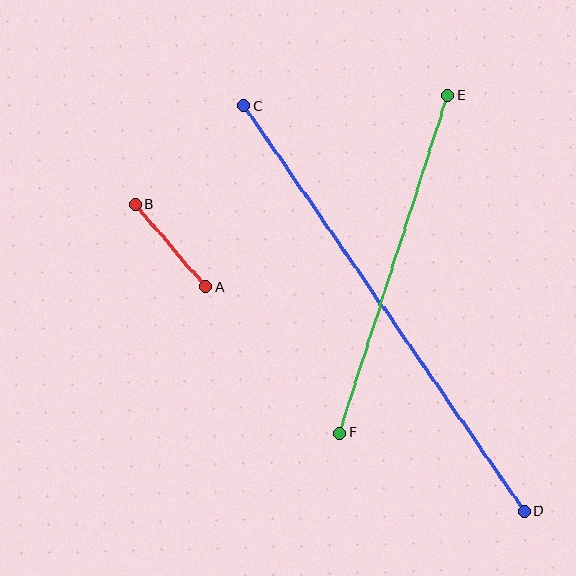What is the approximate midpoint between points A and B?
The midpoint is at approximately (170, 246) pixels.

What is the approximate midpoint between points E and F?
The midpoint is at approximately (394, 264) pixels.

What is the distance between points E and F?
The distance is approximately 355 pixels.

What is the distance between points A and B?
The distance is approximately 109 pixels.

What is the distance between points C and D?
The distance is approximately 493 pixels.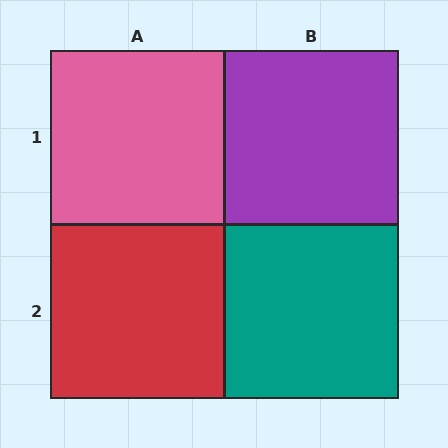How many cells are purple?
1 cell is purple.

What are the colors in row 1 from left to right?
Pink, purple.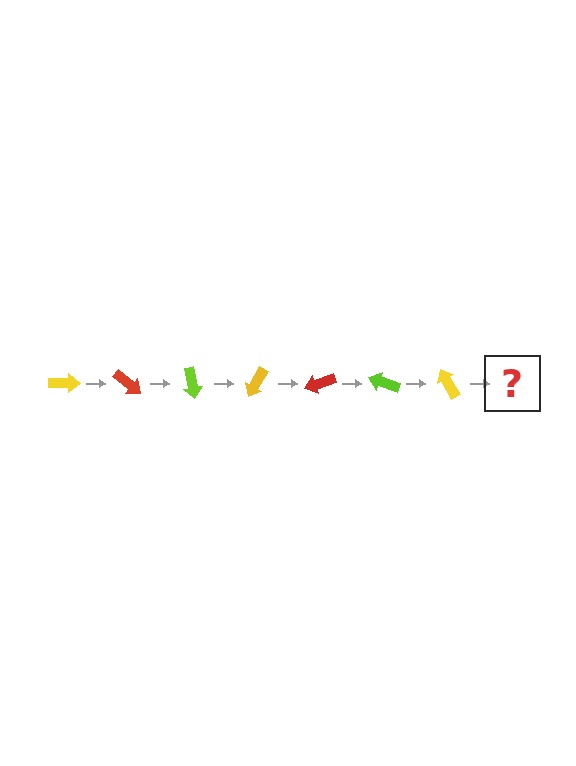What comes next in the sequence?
The next element should be a red arrow, rotated 280 degrees from the start.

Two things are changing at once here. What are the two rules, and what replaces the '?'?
The two rules are that it rotates 40 degrees each step and the color cycles through yellow, red, and lime. The '?' should be a red arrow, rotated 280 degrees from the start.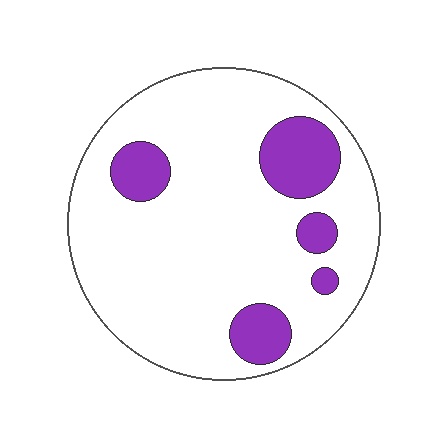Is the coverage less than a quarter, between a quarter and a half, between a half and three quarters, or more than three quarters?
Less than a quarter.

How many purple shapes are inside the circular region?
5.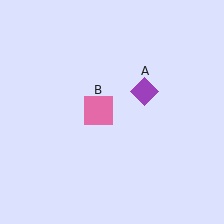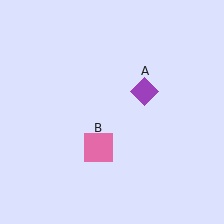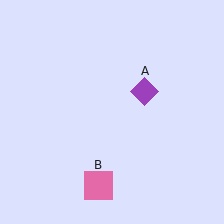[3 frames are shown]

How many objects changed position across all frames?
1 object changed position: pink square (object B).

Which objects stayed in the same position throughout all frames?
Purple diamond (object A) remained stationary.